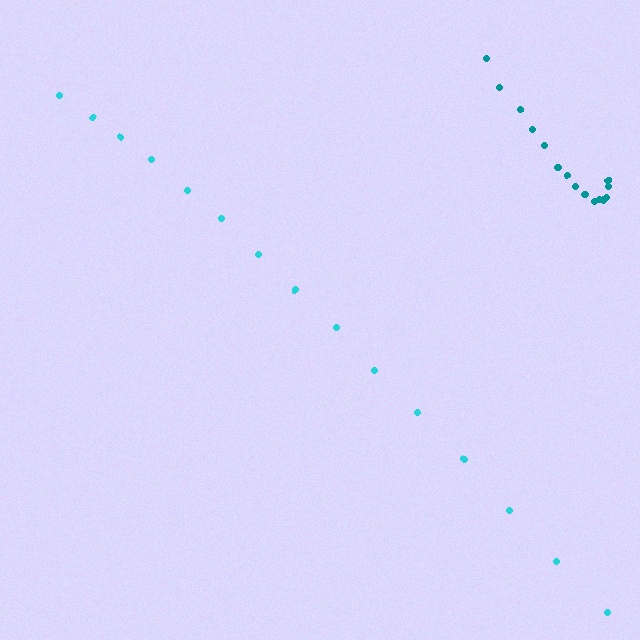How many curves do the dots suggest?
There are 2 distinct paths.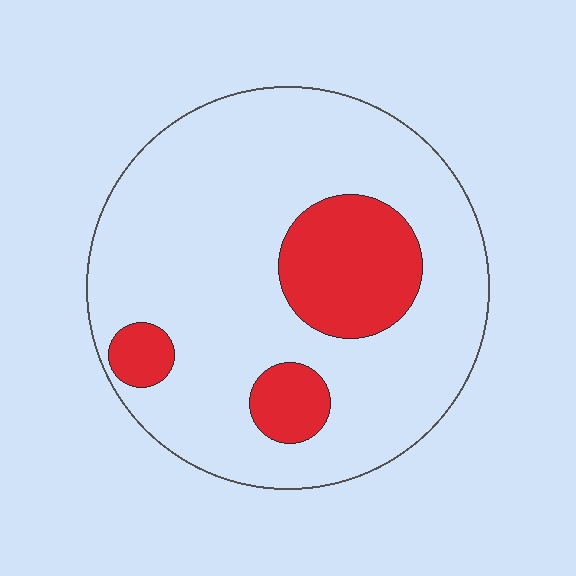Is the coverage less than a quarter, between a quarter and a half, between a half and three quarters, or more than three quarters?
Less than a quarter.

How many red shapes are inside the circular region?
3.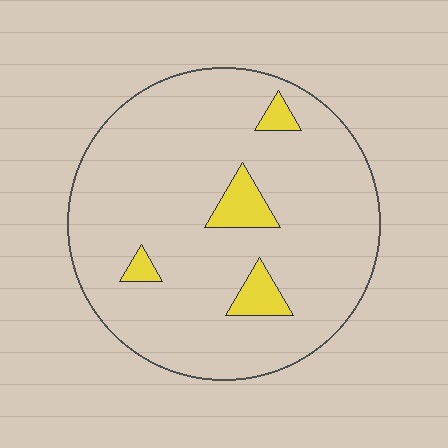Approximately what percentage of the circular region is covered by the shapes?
Approximately 10%.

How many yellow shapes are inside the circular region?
4.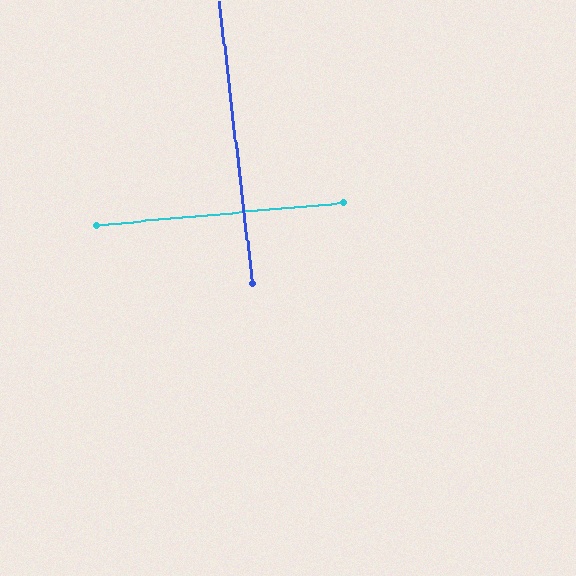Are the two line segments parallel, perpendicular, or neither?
Perpendicular — they meet at approximately 89°.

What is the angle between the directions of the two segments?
Approximately 89 degrees.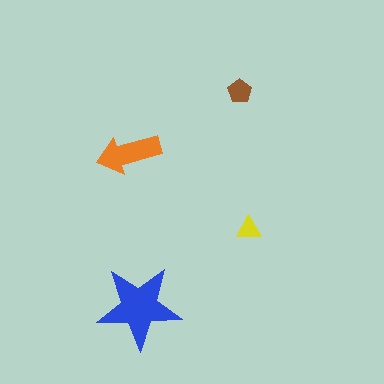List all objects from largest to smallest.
The blue star, the orange arrow, the brown pentagon, the yellow triangle.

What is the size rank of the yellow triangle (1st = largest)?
4th.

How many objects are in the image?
There are 4 objects in the image.